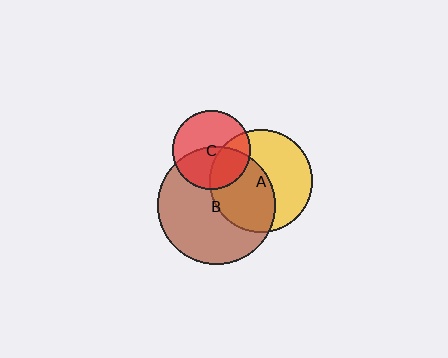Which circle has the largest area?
Circle B (brown).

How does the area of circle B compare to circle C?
Approximately 2.2 times.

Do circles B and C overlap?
Yes.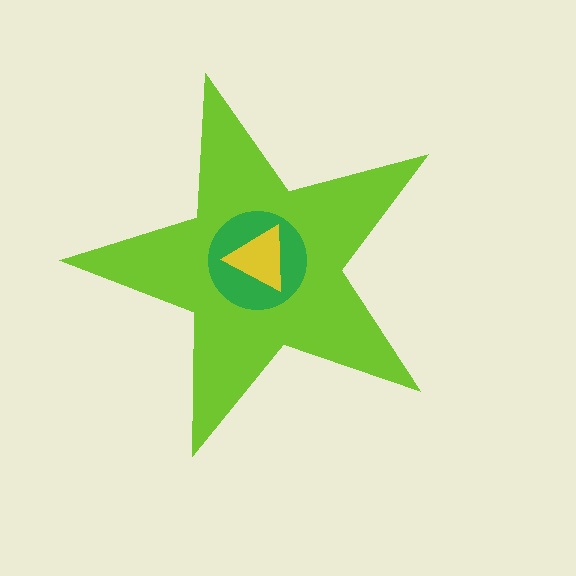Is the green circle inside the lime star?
Yes.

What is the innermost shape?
The yellow triangle.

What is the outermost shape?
The lime star.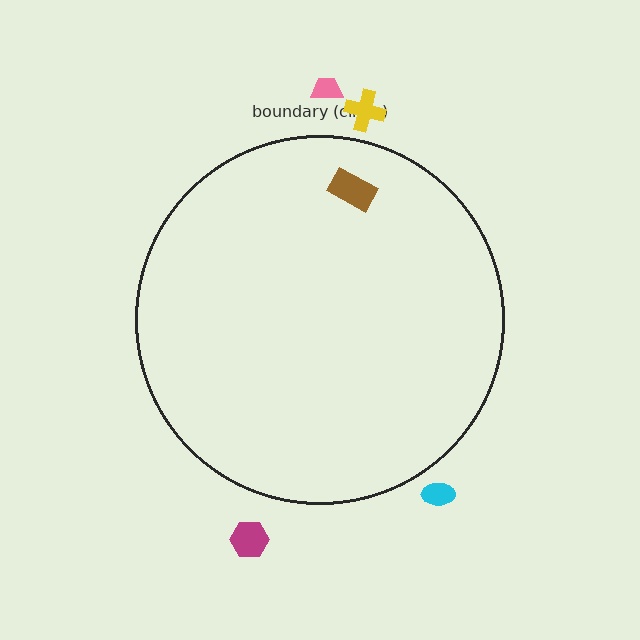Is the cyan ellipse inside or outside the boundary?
Outside.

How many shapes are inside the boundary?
1 inside, 4 outside.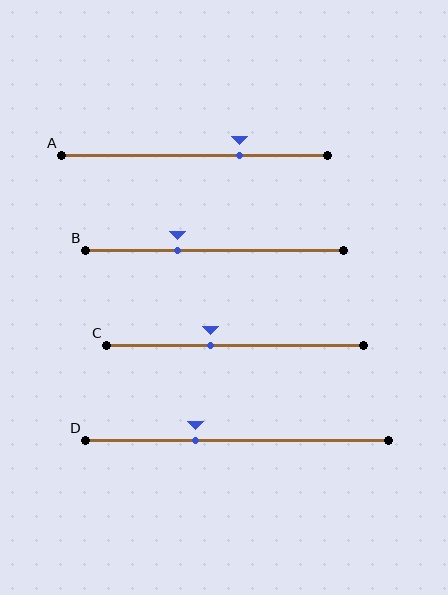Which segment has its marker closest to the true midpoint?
Segment C has its marker closest to the true midpoint.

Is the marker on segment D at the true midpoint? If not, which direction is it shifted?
No, the marker on segment D is shifted to the left by about 14% of the segment length.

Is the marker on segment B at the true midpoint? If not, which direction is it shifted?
No, the marker on segment B is shifted to the left by about 15% of the segment length.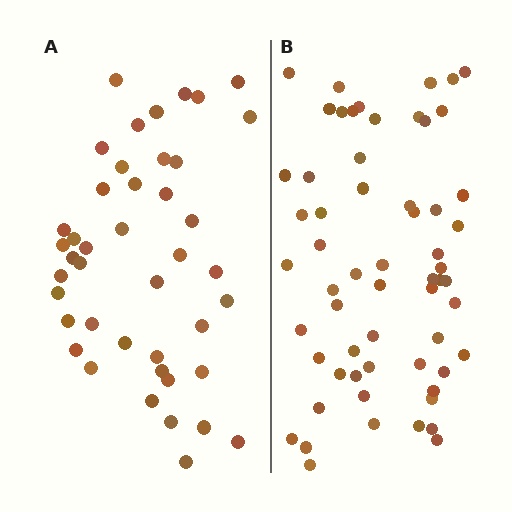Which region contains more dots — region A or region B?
Region B (the right region) has more dots.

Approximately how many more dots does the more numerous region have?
Region B has approximately 15 more dots than region A.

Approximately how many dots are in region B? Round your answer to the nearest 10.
About 60 dots.